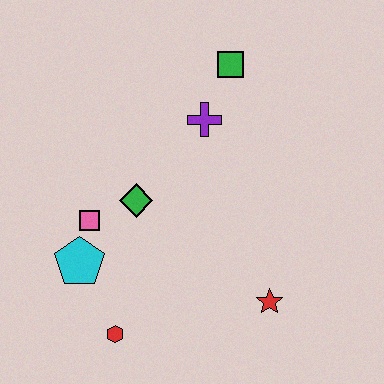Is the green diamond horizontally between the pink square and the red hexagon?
No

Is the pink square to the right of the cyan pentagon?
Yes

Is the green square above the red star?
Yes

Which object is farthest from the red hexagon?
The green square is farthest from the red hexagon.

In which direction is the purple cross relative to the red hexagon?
The purple cross is above the red hexagon.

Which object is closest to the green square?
The purple cross is closest to the green square.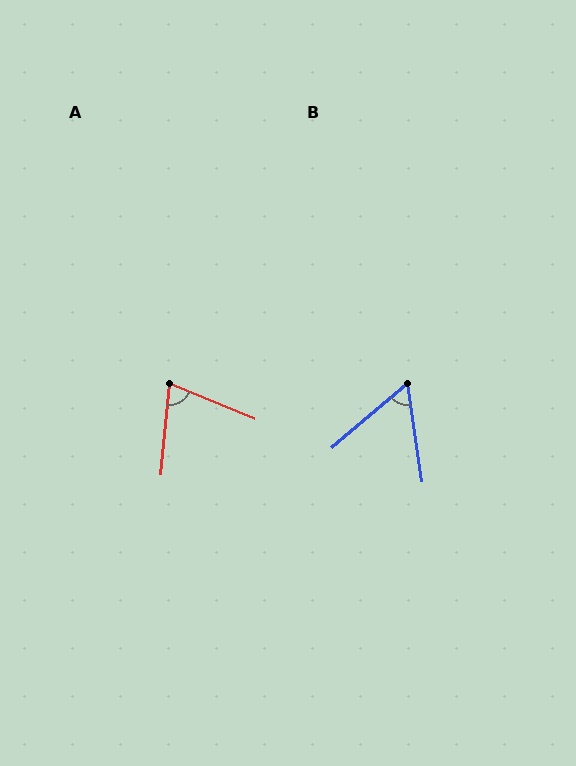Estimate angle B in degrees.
Approximately 58 degrees.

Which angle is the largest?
A, at approximately 73 degrees.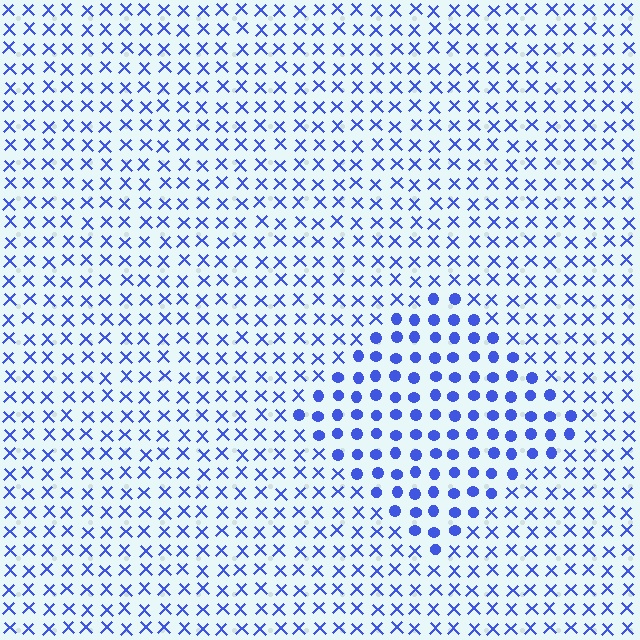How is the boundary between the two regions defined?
The boundary is defined by a change in element shape: circles inside vs. X marks outside. All elements share the same color and spacing.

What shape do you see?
I see a diamond.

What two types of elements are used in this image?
The image uses circles inside the diamond region and X marks outside it.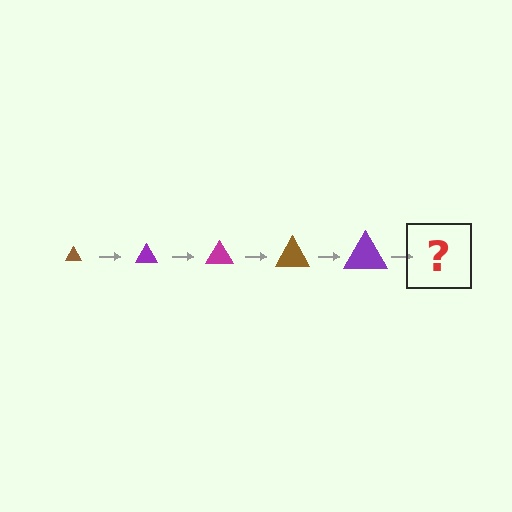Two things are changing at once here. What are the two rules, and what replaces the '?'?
The two rules are that the triangle grows larger each step and the color cycles through brown, purple, and magenta. The '?' should be a magenta triangle, larger than the previous one.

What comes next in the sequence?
The next element should be a magenta triangle, larger than the previous one.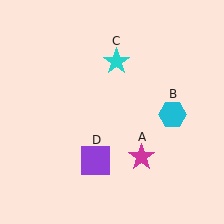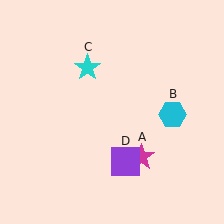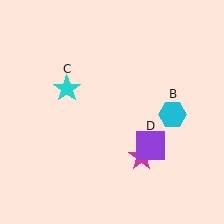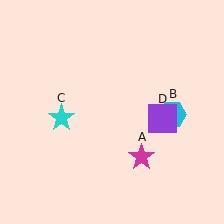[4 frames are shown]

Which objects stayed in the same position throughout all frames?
Magenta star (object A) and cyan hexagon (object B) remained stationary.